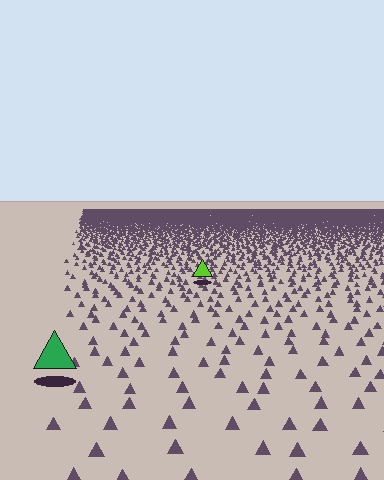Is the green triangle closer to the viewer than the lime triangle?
Yes. The green triangle is closer — you can tell from the texture gradient: the ground texture is coarser near it.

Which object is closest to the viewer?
The green triangle is closest. The texture marks near it are larger and more spread out.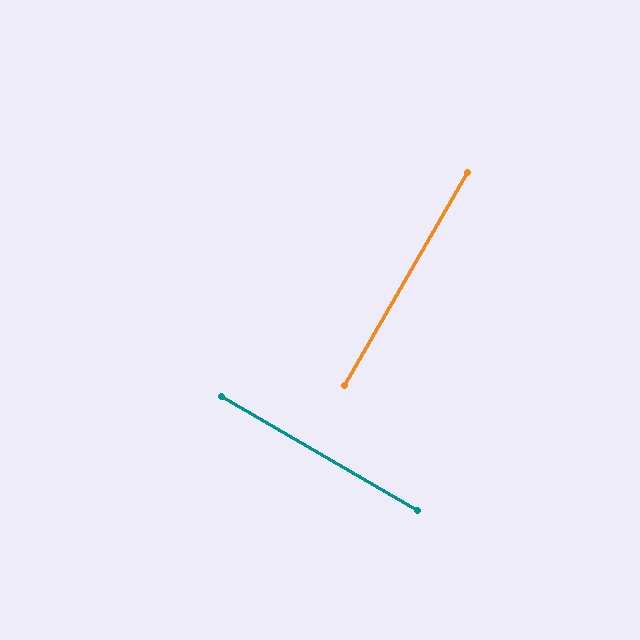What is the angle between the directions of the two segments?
Approximately 90 degrees.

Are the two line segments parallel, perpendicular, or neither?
Perpendicular — they meet at approximately 90°.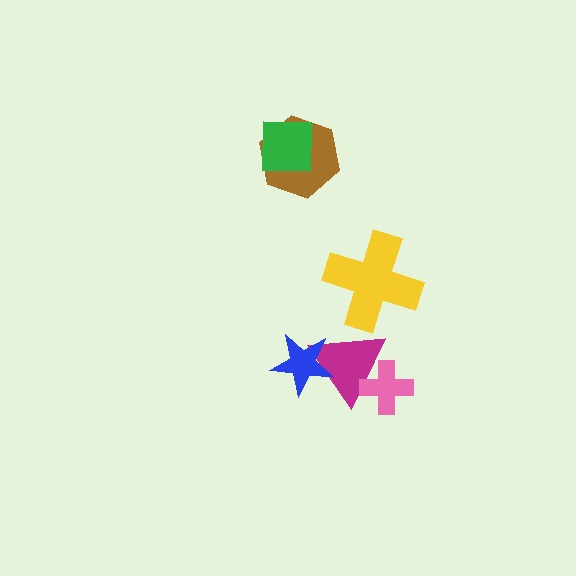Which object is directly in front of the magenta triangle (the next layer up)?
The pink cross is directly in front of the magenta triangle.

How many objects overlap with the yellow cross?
0 objects overlap with the yellow cross.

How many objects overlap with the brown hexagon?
1 object overlaps with the brown hexagon.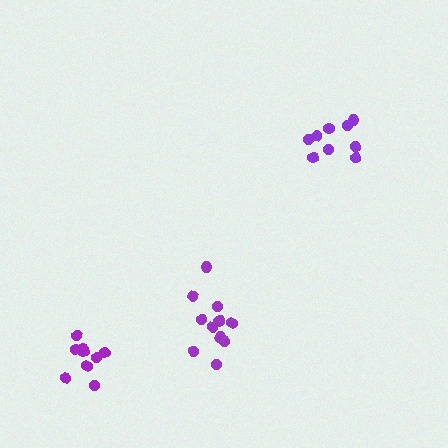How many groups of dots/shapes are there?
There are 3 groups.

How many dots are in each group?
Group 1: 9 dots, Group 2: 12 dots, Group 3: 9 dots (30 total).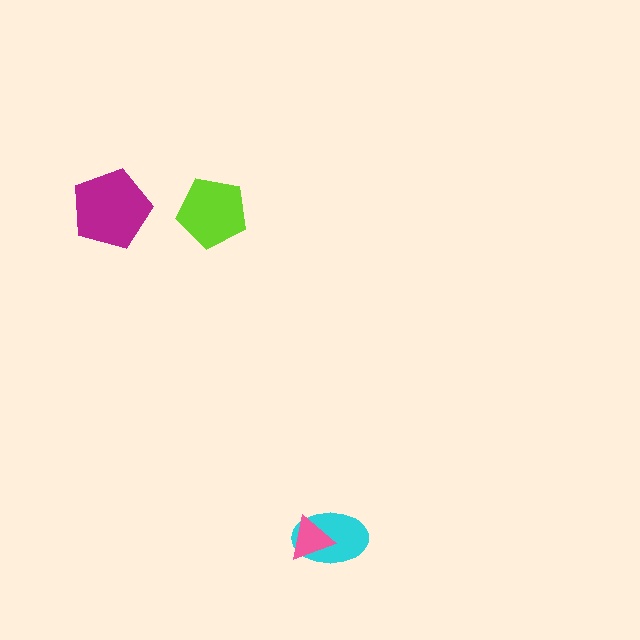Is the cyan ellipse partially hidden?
Yes, it is partially covered by another shape.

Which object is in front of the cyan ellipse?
The pink triangle is in front of the cyan ellipse.